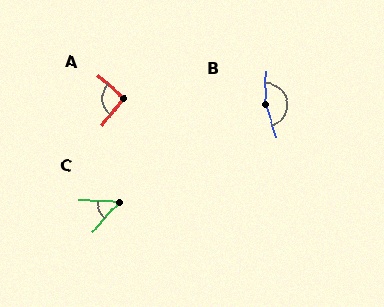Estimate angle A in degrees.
Approximately 93 degrees.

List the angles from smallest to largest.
C (52°), A (93°), B (161°).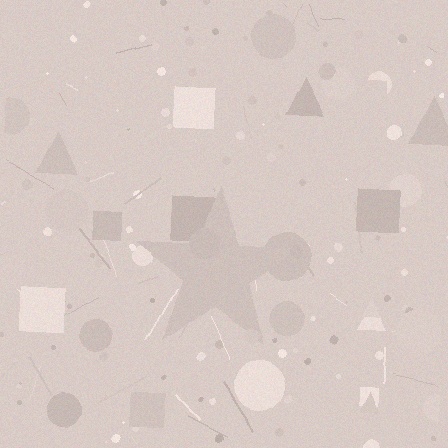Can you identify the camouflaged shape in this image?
The camouflaged shape is a star.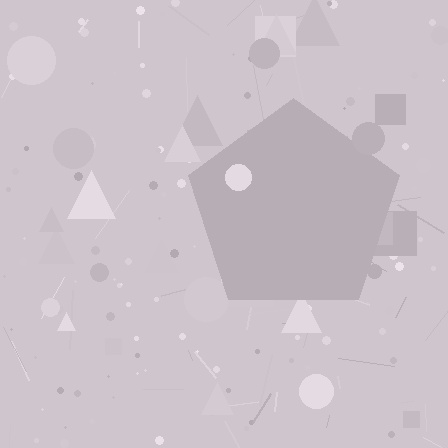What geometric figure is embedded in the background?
A pentagon is embedded in the background.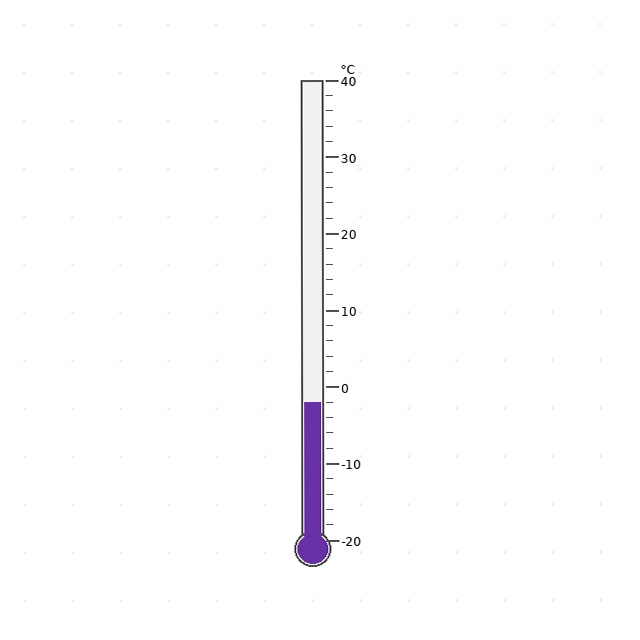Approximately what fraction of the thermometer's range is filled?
The thermometer is filled to approximately 30% of its range.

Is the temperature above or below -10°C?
The temperature is above -10°C.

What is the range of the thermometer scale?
The thermometer scale ranges from -20°C to 40°C.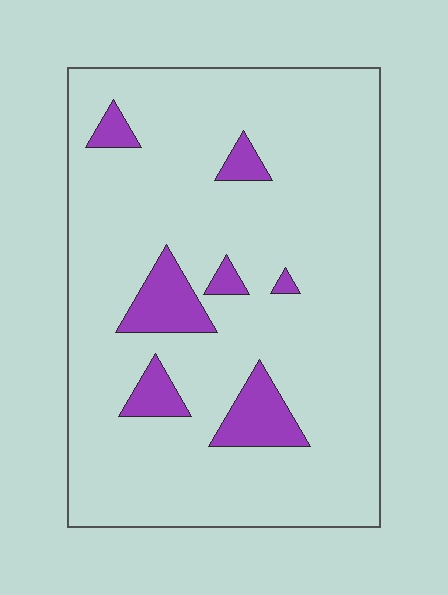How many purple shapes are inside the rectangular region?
7.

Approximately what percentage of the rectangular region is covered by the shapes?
Approximately 10%.